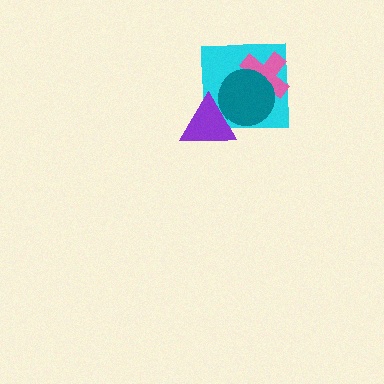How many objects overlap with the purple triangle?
2 objects overlap with the purple triangle.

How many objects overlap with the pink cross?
2 objects overlap with the pink cross.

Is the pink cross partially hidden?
Yes, it is partially covered by another shape.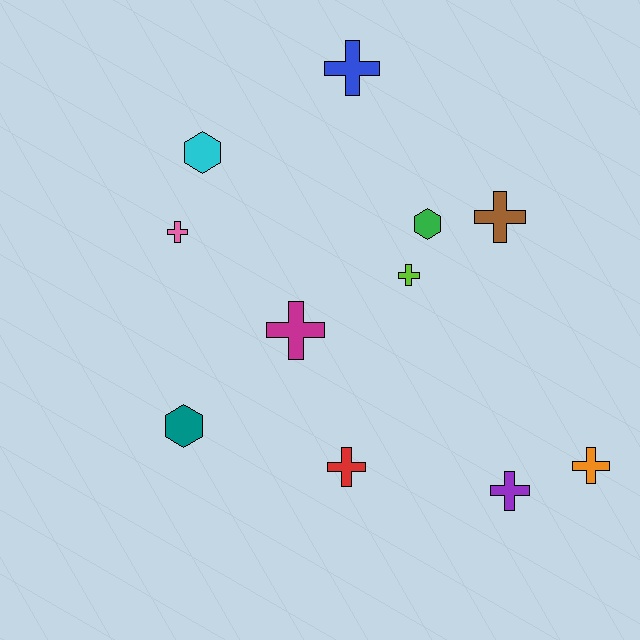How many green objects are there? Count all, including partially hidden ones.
There is 1 green object.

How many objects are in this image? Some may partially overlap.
There are 11 objects.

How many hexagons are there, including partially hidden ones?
There are 3 hexagons.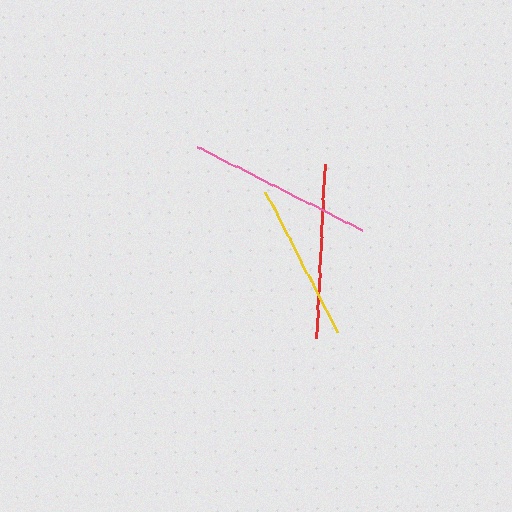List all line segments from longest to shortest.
From longest to shortest: pink, red, yellow.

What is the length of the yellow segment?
The yellow segment is approximately 158 pixels long.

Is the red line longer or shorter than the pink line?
The pink line is longer than the red line.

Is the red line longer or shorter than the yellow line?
The red line is longer than the yellow line.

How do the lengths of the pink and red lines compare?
The pink and red lines are approximately the same length.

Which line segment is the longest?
The pink line is the longest at approximately 186 pixels.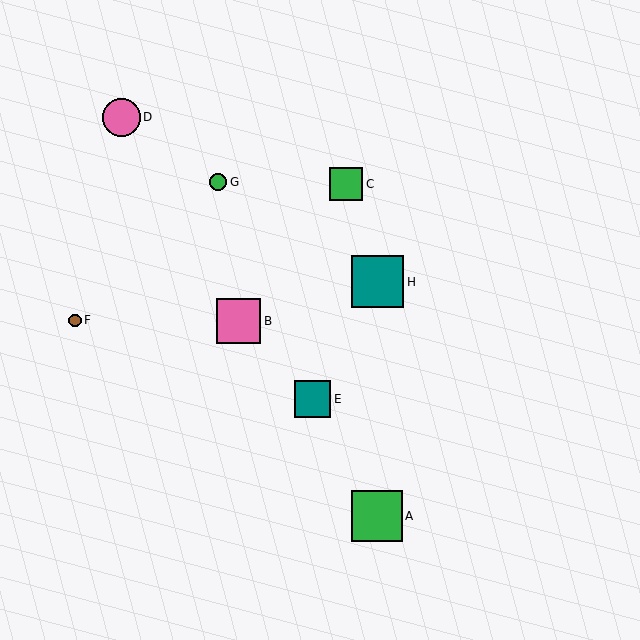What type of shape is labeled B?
Shape B is a pink square.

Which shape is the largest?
The teal square (labeled H) is the largest.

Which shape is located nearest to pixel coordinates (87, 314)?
The brown circle (labeled F) at (75, 320) is nearest to that location.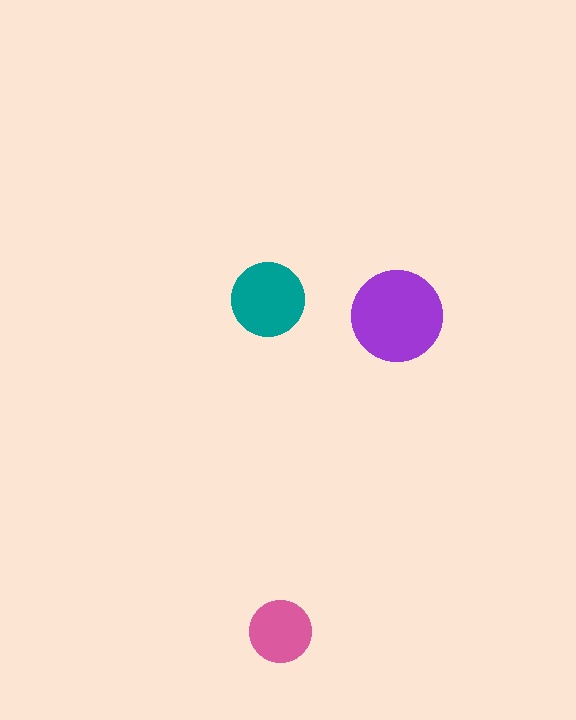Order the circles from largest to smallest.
the purple one, the teal one, the pink one.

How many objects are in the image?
There are 3 objects in the image.